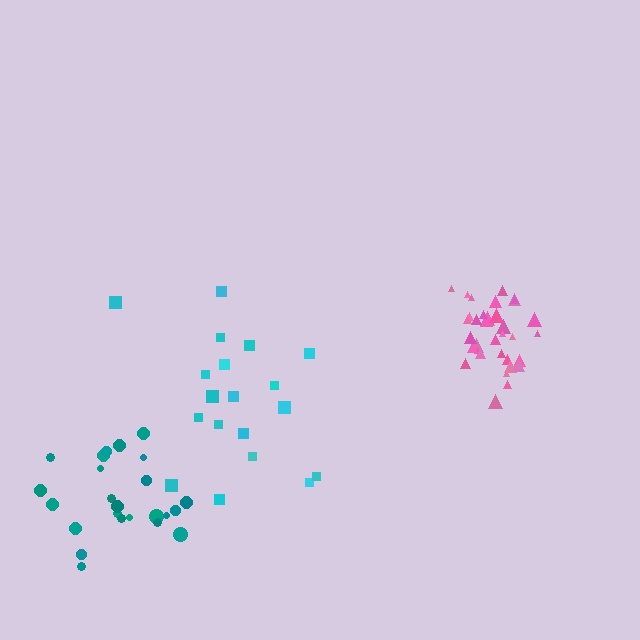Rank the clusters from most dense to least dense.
pink, teal, cyan.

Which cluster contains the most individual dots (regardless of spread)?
Pink (35).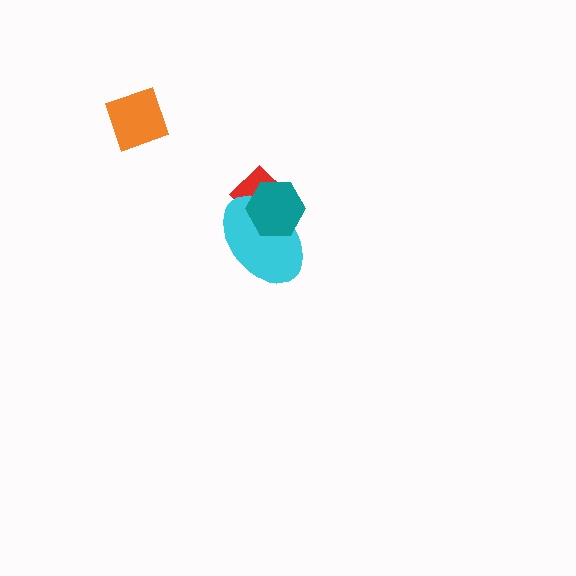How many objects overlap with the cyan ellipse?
2 objects overlap with the cyan ellipse.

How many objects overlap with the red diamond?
2 objects overlap with the red diamond.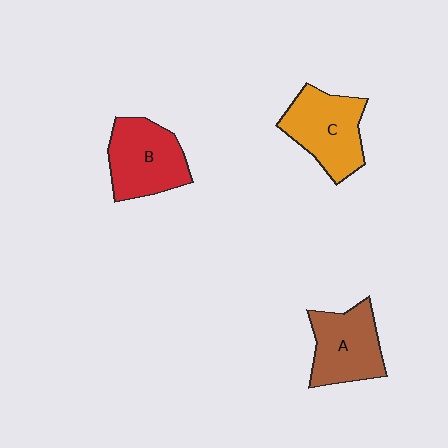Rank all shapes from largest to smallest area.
From largest to smallest: C (orange), B (red), A (brown).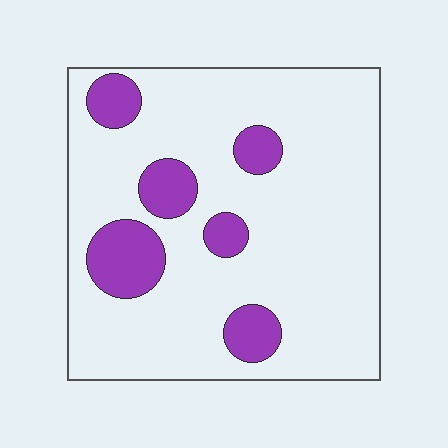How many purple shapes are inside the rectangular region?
6.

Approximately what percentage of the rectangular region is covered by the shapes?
Approximately 15%.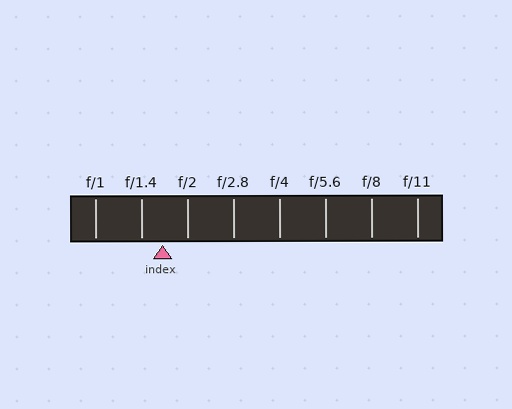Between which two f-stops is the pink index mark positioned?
The index mark is between f/1.4 and f/2.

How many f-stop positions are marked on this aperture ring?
There are 8 f-stop positions marked.